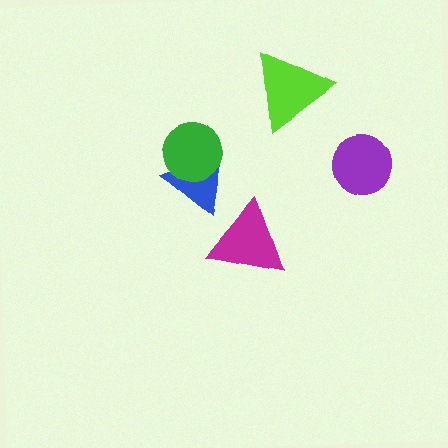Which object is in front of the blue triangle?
The green circle is in front of the blue triangle.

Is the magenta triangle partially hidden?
No, no other shape covers it.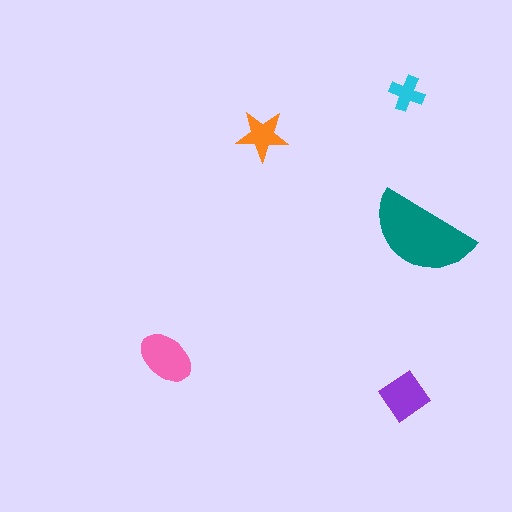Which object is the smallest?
The cyan cross.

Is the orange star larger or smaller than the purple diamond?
Smaller.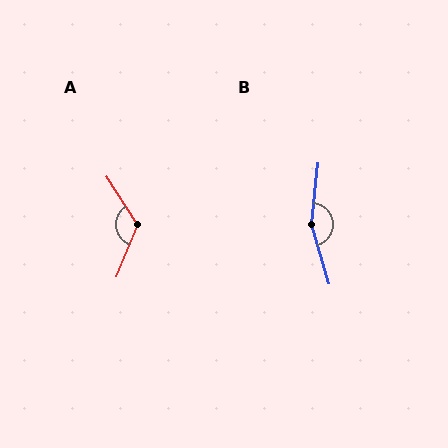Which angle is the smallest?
A, at approximately 125 degrees.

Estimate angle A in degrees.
Approximately 125 degrees.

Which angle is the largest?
B, at approximately 157 degrees.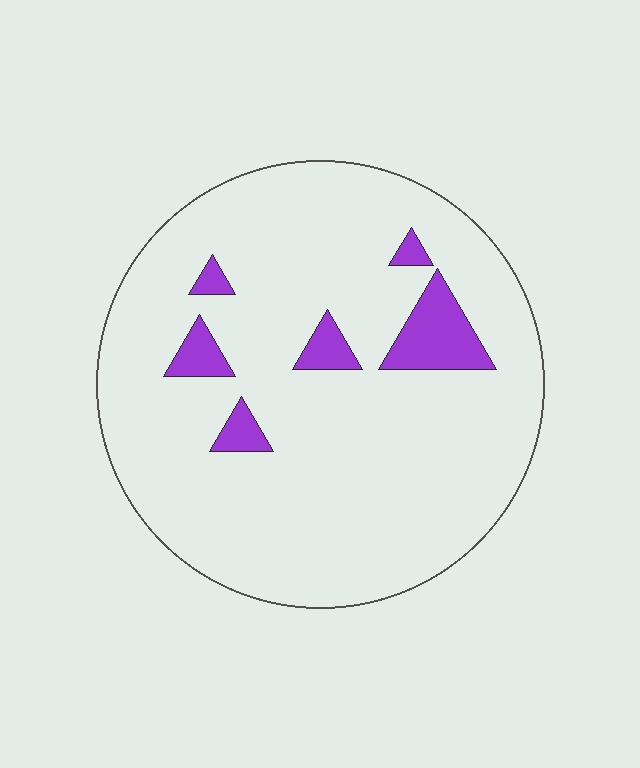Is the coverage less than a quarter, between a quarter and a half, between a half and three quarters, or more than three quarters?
Less than a quarter.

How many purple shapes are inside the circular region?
6.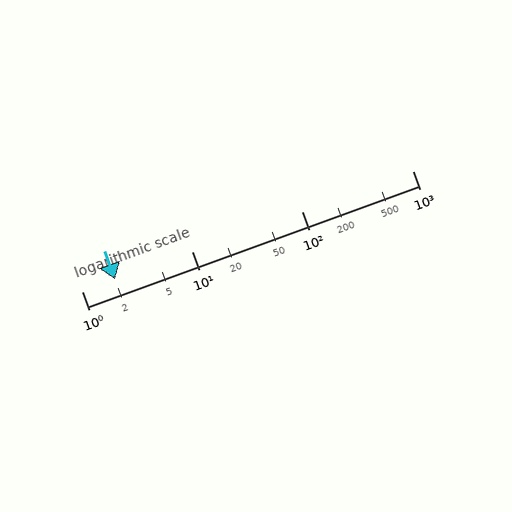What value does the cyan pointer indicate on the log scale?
The pointer indicates approximately 2.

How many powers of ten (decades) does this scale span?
The scale spans 3 decades, from 1 to 1000.